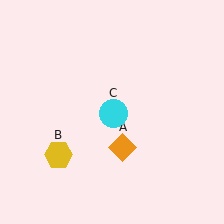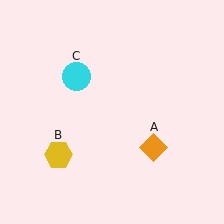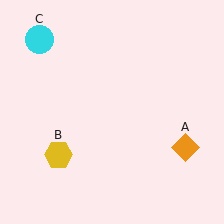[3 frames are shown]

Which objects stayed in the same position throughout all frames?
Yellow hexagon (object B) remained stationary.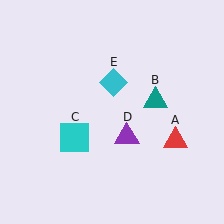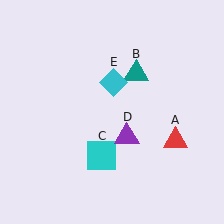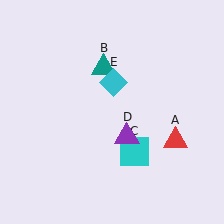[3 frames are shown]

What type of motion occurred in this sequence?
The teal triangle (object B), cyan square (object C) rotated counterclockwise around the center of the scene.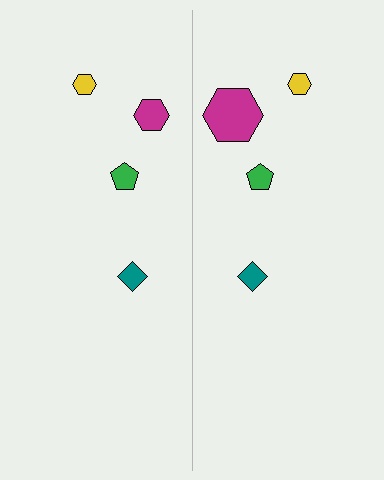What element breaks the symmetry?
The magenta hexagon on the right side has a different size than its mirror counterpart.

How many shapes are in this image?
There are 8 shapes in this image.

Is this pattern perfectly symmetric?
No, the pattern is not perfectly symmetric. The magenta hexagon on the right side has a different size than its mirror counterpart.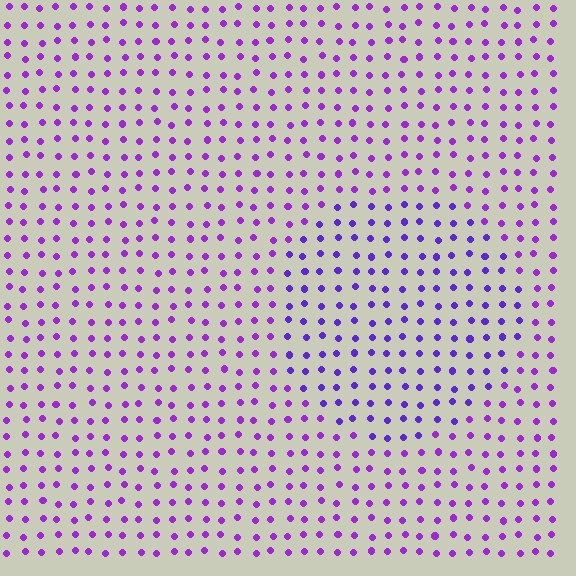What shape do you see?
I see a circle.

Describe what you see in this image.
The image is filled with small purple elements in a uniform arrangement. A circle-shaped region is visible where the elements are tinted to a slightly different hue, forming a subtle color boundary.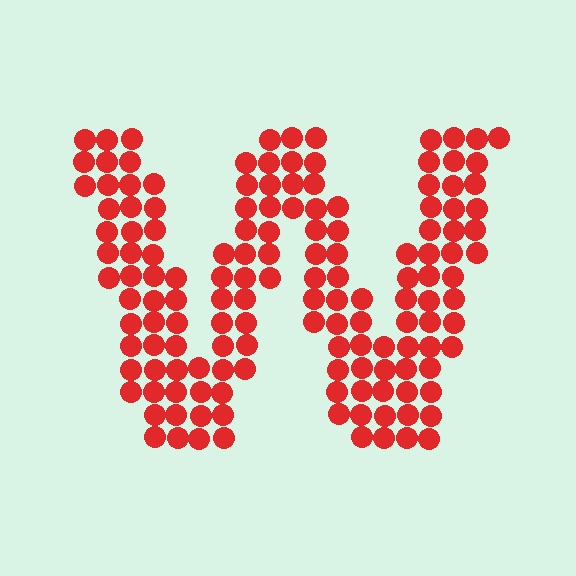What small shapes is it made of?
It is made of small circles.